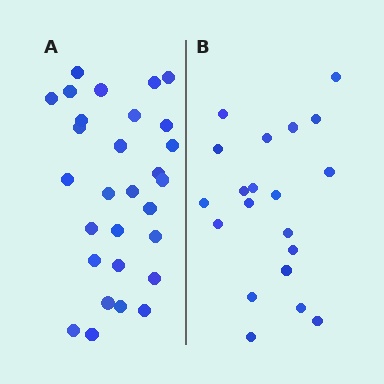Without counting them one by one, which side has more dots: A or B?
Region A (the left region) has more dots.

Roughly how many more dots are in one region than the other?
Region A has roughly 8 or so more dots than region B.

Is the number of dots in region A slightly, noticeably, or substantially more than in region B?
Region A has substantially more. The ratio is roughly 1.4 to 1.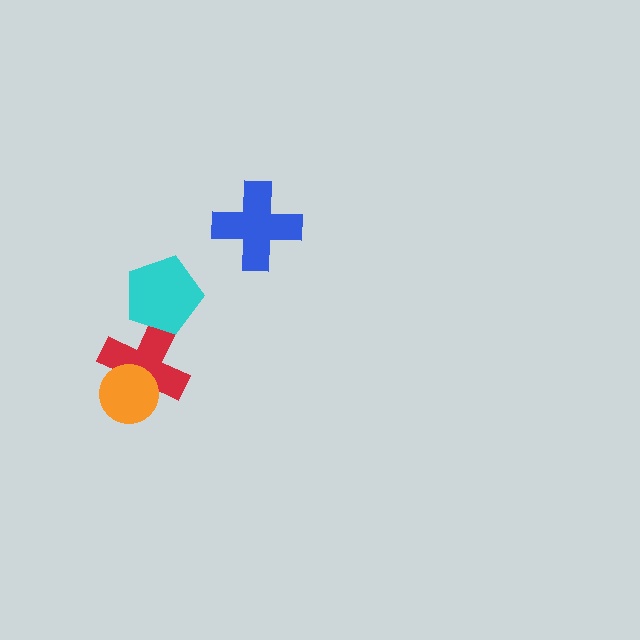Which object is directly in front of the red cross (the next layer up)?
The cyan pentagon is directly in front of the red cross.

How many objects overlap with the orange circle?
1 object overlaps with the orange circle.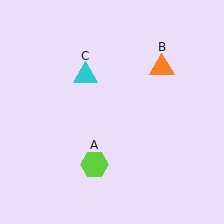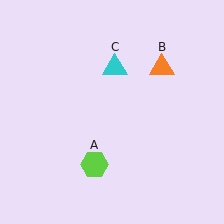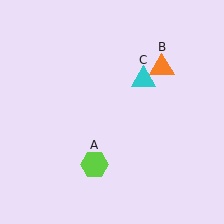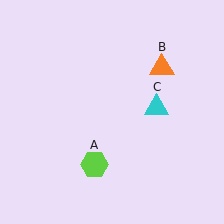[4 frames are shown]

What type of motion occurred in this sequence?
The cyan triangle (object C) rotated clockwise around the center of the scene.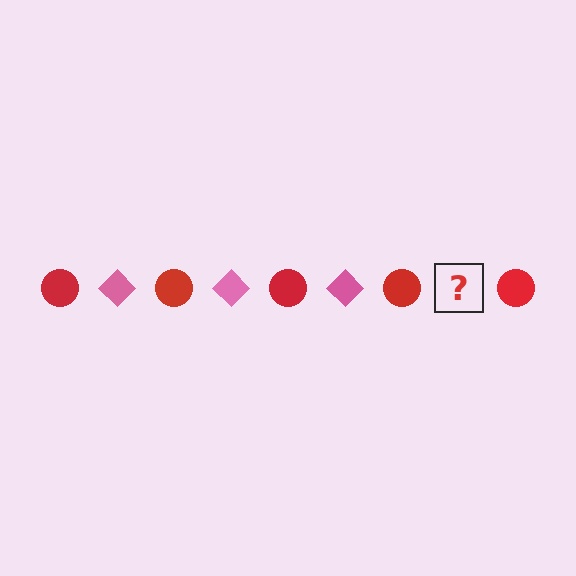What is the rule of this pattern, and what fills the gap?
The rule is that the pattern alternates between red circle and pink diamond. The gap should be filled with a pink diamond.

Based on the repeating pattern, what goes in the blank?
The blank should be a pink diamond.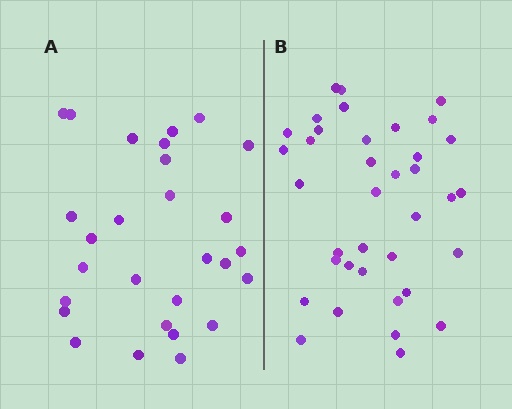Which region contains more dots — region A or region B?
Region B (the right region) has more dots.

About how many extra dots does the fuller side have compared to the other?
Region B has roughly 8 or so more dots than region A.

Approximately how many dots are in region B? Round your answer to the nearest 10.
About 40 dots. (The exact count is 37, which rounds to 40.)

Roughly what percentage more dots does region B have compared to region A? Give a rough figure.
About 30% more.